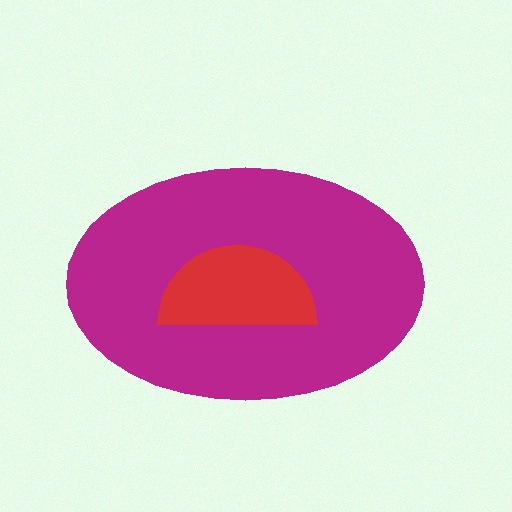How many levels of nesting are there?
2.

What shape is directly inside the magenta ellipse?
The red semicircle.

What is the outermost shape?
The magenta ellipse.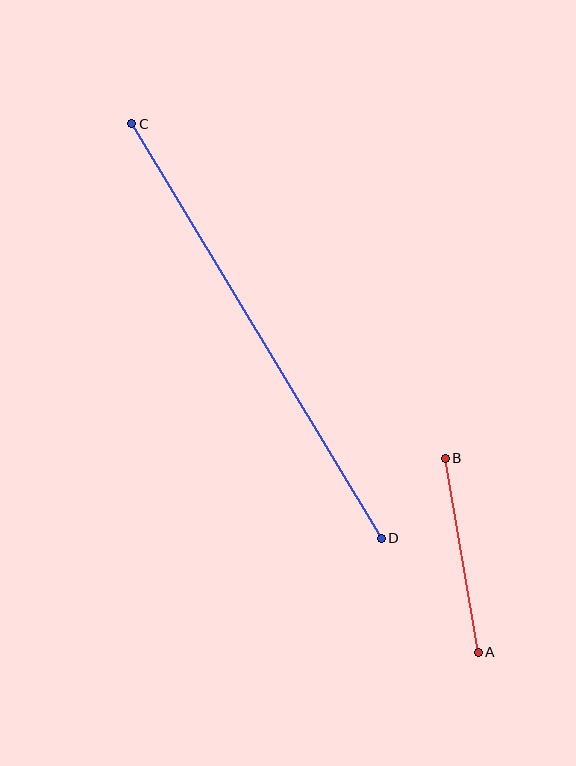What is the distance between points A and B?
The distance is approximately 197 pixels.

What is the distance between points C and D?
The distance is approximately 484 pixels.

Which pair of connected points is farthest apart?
Points C and D are farthest apart.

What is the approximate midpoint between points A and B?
The midpoint is at approximately (462, 555) pixels.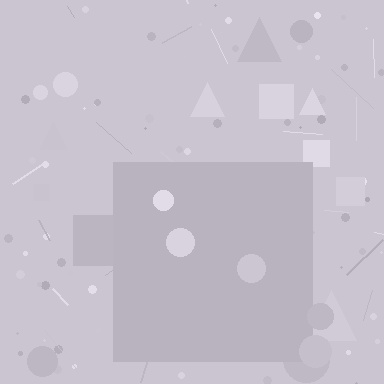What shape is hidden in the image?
A square is hidden in the image.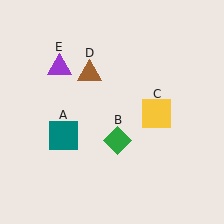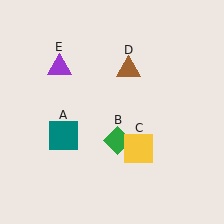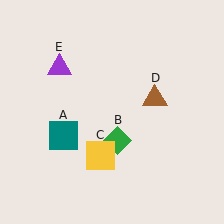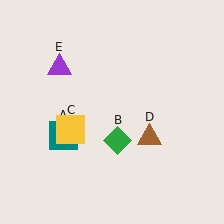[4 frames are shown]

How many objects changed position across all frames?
2 objects changed position: yellow square (object C), brown triangle (object D).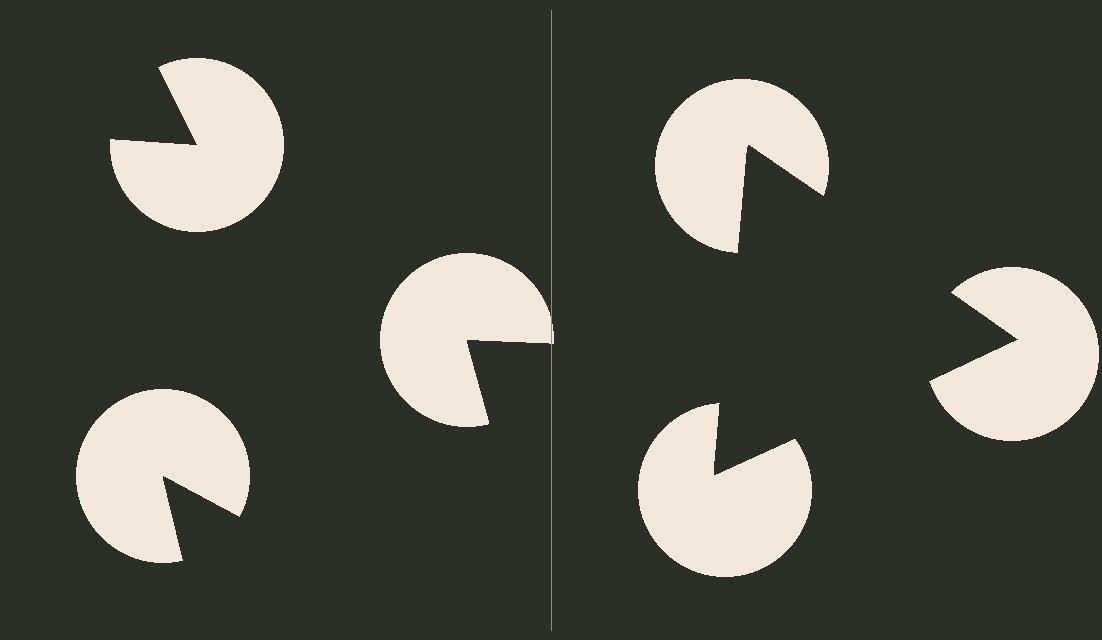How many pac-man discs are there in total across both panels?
6 — 3 on each side.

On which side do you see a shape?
An illusory triangle appears on the right side. On the left side the wedge cuts are rotated, so no coherent shape forms.